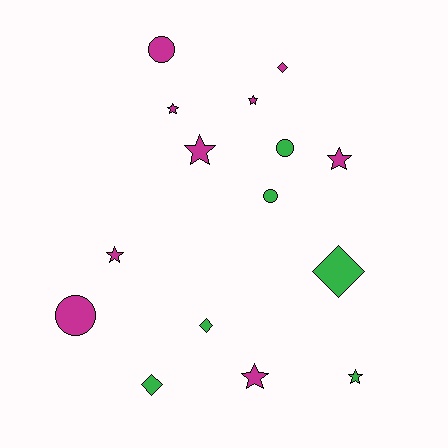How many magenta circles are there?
There are 2 magenta circles.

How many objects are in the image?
There are 15 objects.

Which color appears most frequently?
Magenta, with 9 objects.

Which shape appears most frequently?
Star, with 7 objects.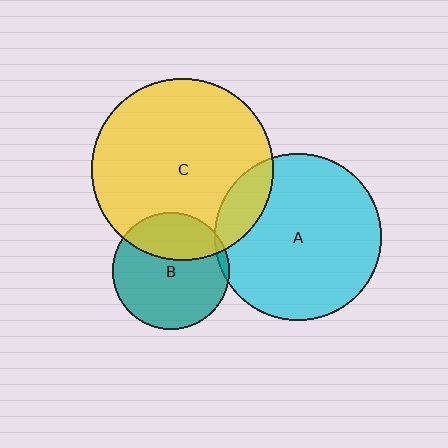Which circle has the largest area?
Circle C (yellow).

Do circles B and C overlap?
Yes.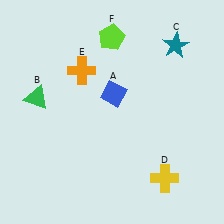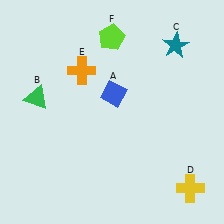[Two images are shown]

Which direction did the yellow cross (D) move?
The yellow cross (D) moved right.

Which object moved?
The yellow cross (D) moved right.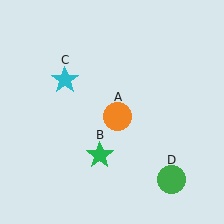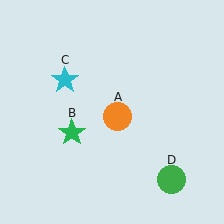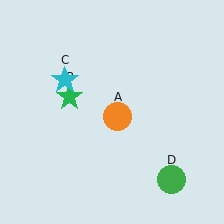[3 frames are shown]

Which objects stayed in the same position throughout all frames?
Orange circle (object A) and cyan star (object C) and green circle (object D) remained stationary.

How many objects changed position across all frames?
1 object changed position: green star (object B).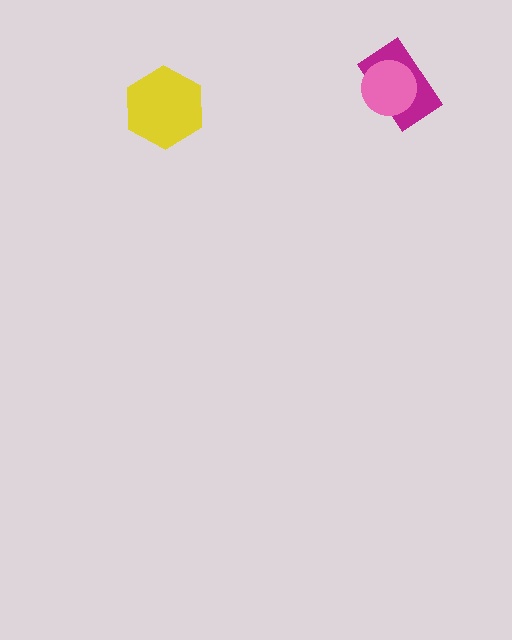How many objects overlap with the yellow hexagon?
0 objects overlap with the yellow hexagon.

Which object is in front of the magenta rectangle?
The pink circle is in front of the magenta rectangle.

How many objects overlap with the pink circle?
1 object overlaps with the pink circle.